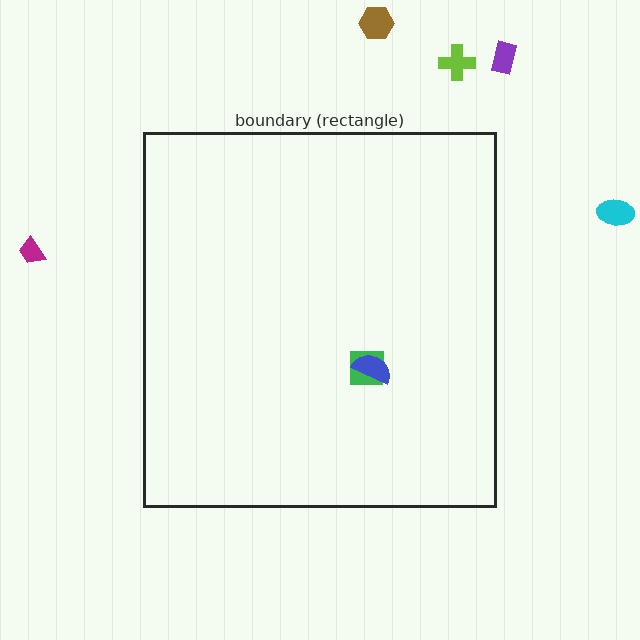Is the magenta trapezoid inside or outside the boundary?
Outside.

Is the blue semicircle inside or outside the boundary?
Inside.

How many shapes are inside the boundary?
2 inside, 5 outside.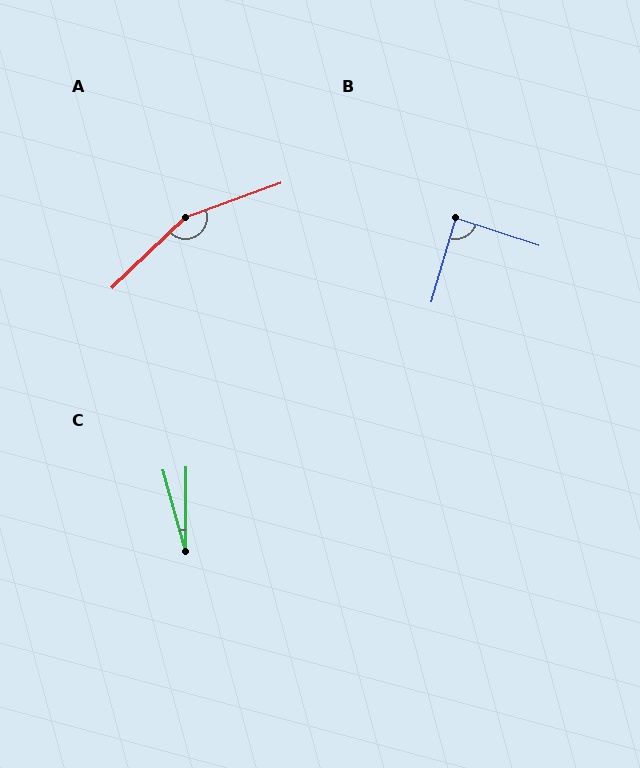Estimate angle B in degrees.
Approximately 88 degrees.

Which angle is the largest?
A, at approximately 156 degrees.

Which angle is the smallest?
C, at approximately 16 degrees.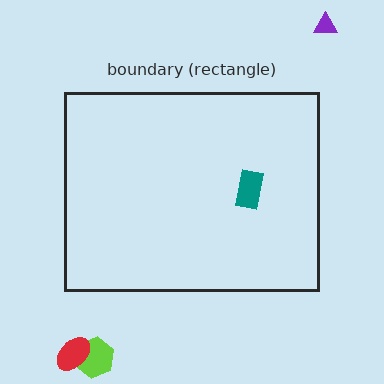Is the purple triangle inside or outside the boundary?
Outside.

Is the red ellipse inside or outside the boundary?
Outside.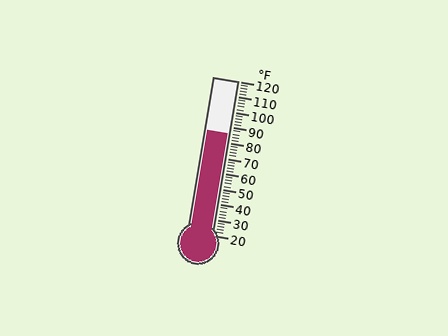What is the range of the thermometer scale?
The thermometer scale ranges from 20°F to 120°F.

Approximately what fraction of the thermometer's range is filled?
The thermometer is filled to approximately 65% of its range.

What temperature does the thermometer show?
The thermometer shows approximately 86°F.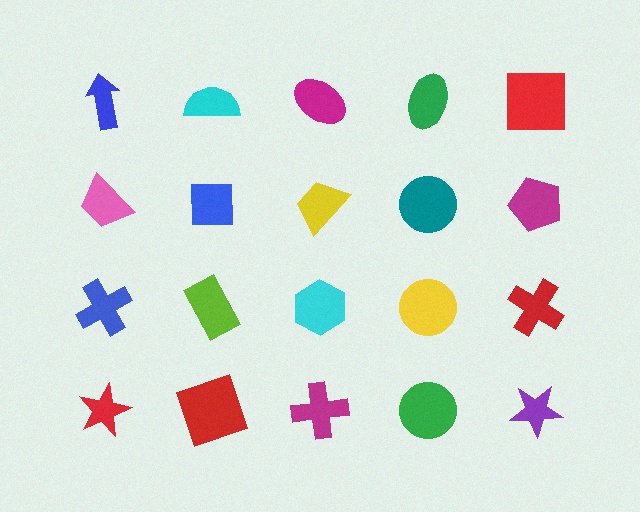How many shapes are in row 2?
5 shapes.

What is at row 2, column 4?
A teal circle.